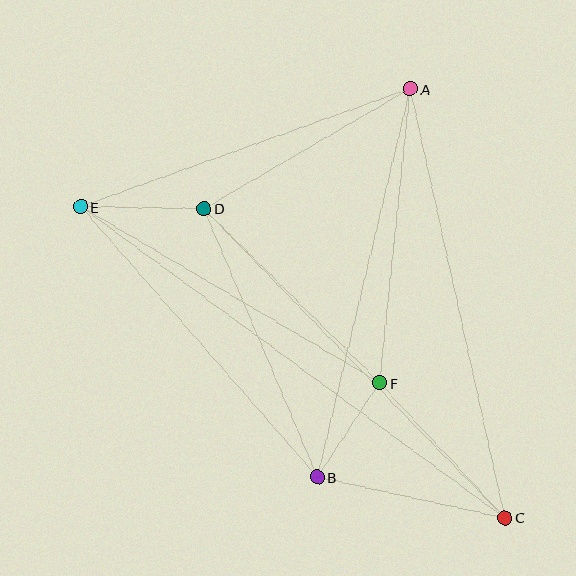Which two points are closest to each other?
Points B and F are closest to each other.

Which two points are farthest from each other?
Points C and E are farthest from each other.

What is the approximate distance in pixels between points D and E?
The distance between D and E is approximately 123 pixels.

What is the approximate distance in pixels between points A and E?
The distance between A and E is approximately 350 pixels.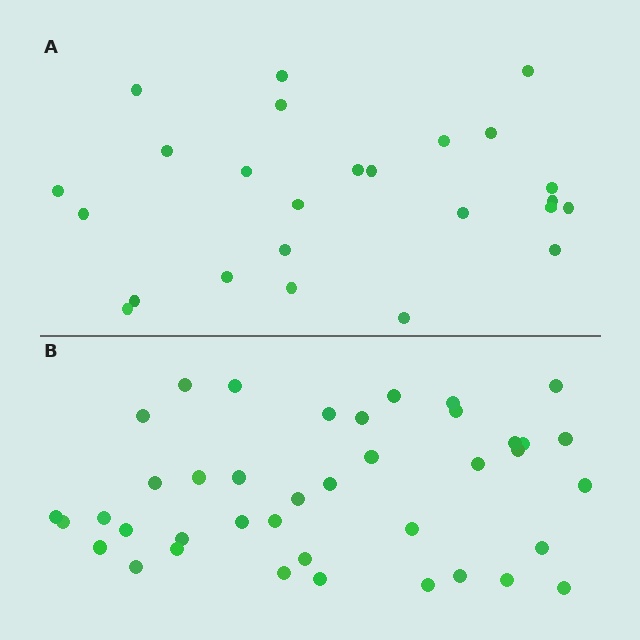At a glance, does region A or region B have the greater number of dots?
Region B (the bottom region) has more dots.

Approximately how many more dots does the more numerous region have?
Region B has approximately 15 more dots than region A.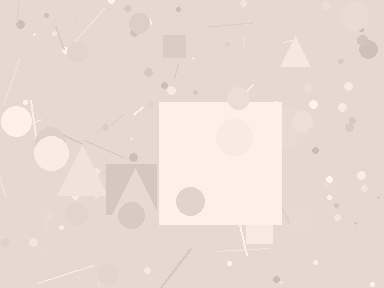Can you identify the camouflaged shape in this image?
The camouflaged shape is a square.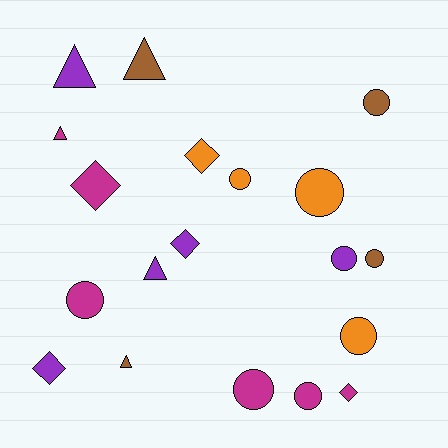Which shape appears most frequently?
Circle, with 9 objects.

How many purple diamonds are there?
There are 2 purple diamonds.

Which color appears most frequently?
Magenta, with 6 objects.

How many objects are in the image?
There are 19 objects.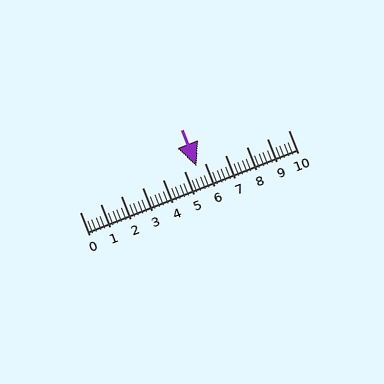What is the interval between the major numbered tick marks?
The major tick marks are spaced 1 units apart.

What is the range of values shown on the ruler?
The ruler shows values from 0 to 10.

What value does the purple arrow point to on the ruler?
The purple arrow points to approximately 5.6.